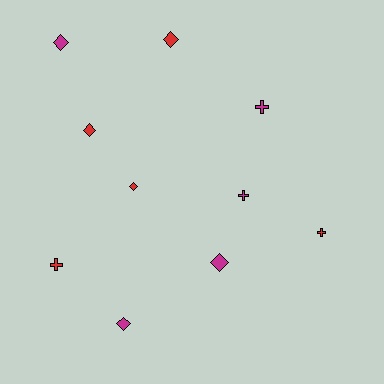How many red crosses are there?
There are 2 red crosses.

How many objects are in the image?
There are 10 objects.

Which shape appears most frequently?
Diamond, with 6 objects.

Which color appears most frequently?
Red, with 5 objects.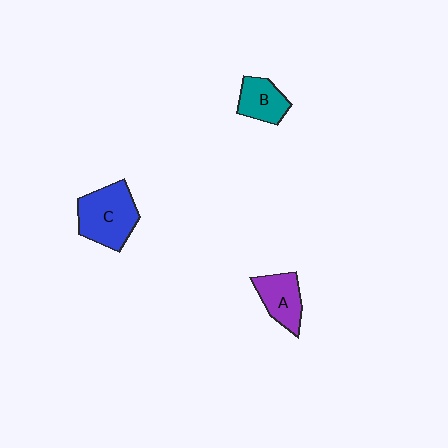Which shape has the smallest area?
Shape B (teal).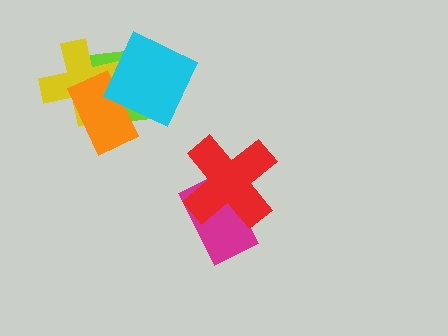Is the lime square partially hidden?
Yes, it is partially covered by another shape.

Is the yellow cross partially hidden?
Yes, it is partially covered by another shape.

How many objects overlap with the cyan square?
3 objects overlap with the cyan square.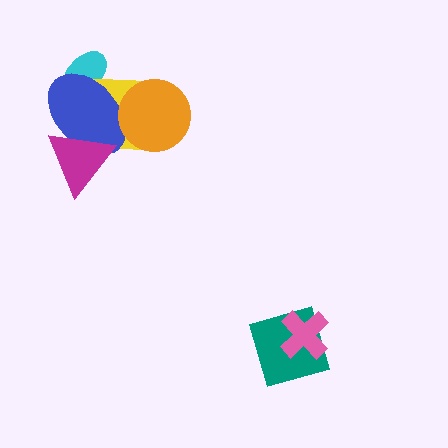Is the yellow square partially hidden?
Yes, it is partially covered by another shape.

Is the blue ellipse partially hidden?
Yes, it is partially covered by another shape.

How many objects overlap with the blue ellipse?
4 objects overlap with the blue ellipse.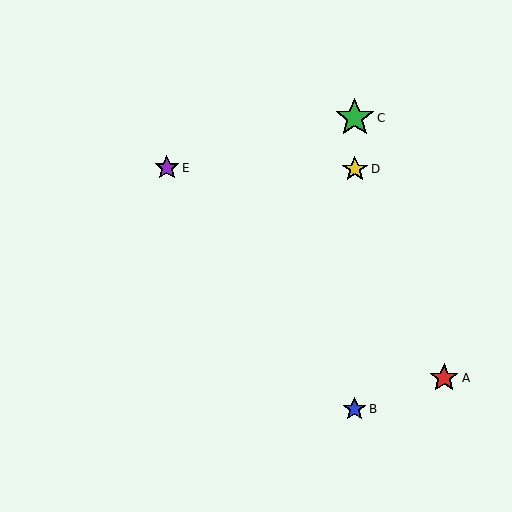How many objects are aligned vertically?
3 objects (B, C, D) are aligned vertically.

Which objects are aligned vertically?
Objects B, C, D are aligned vertically.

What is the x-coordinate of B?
Object B is at x≈355.